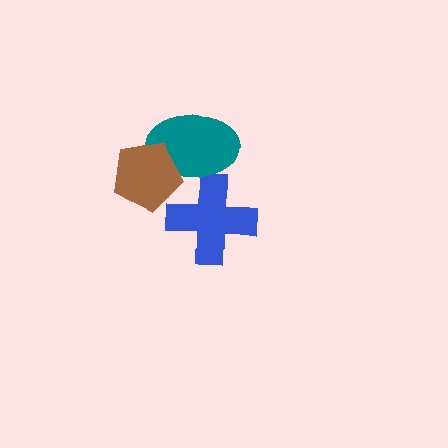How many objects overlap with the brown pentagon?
1 object overlaps with the brown pentagon.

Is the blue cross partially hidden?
Yes, it is partially covered by another shape.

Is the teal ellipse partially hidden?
Yes, it is partially covered by another shape.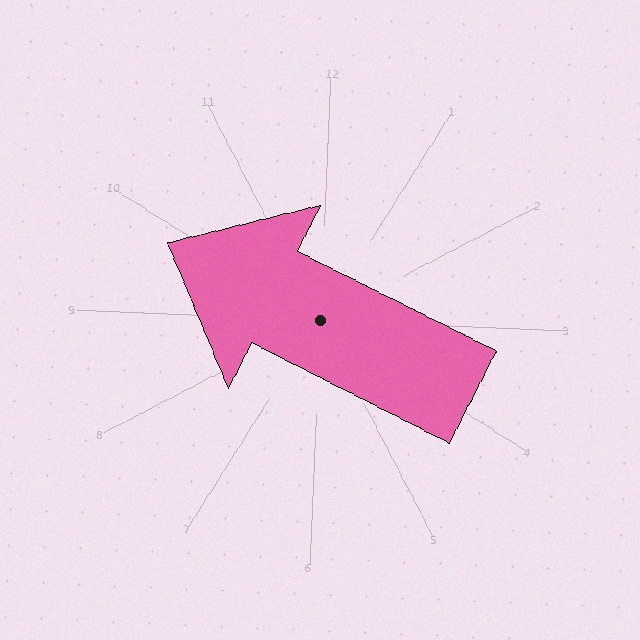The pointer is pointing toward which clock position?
Roughly 10 o'clock.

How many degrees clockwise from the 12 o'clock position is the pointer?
Approximately 294 degrees.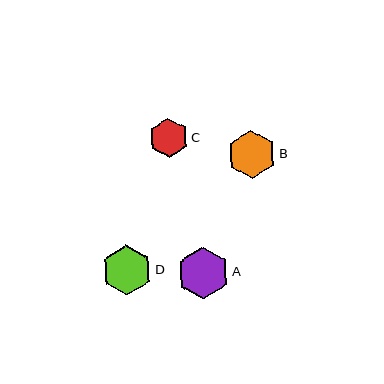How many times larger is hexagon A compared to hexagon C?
Hexagon A is approximately 1.3 times the size of hexagon C.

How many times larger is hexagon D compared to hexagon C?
Hexagon D is approximately 1.3 times the size of hexagon C.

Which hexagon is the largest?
Hexagon A is the largest with a size of approximately 52 pixels.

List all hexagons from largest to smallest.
From largest to smallest: A, D, B, C.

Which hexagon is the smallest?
Hexagon C is the smallest with a size of approximately 39 pixels.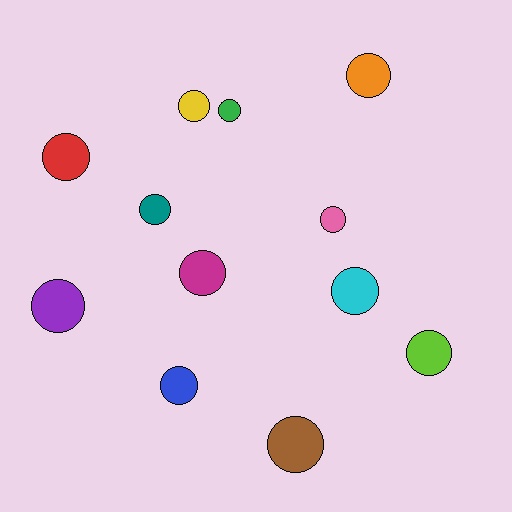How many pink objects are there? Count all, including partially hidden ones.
There is 1 pink object.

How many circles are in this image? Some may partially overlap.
There are 12 circles.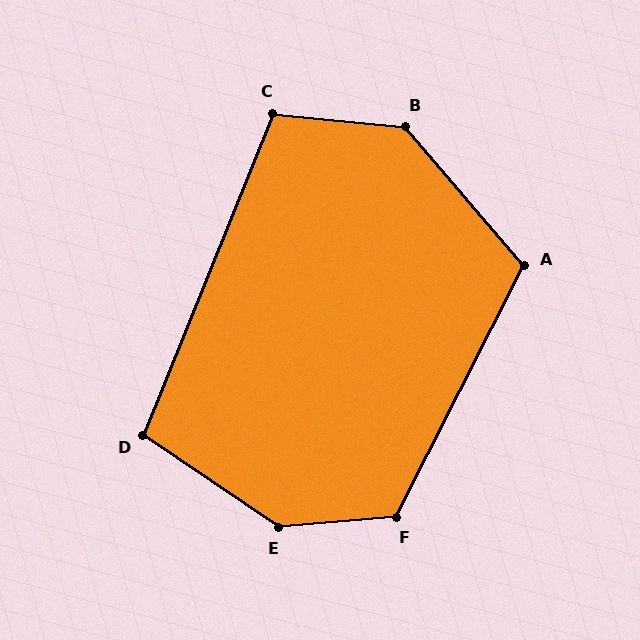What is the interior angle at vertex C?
Approximately 107 degrees (obtuse).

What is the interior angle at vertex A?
Approximately 113 degrees (obtuse).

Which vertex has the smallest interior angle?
D, at approximately 102 degrees.